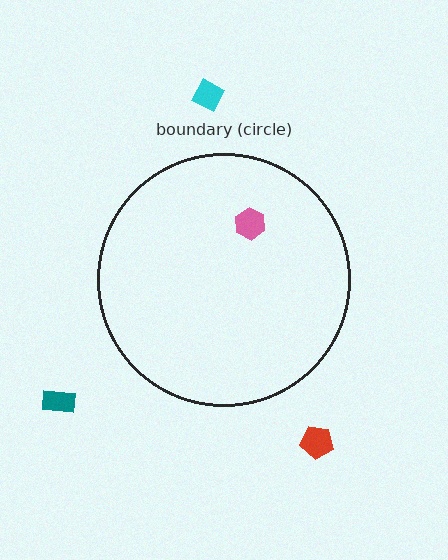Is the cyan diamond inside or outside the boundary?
Outside.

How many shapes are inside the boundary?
1 inside, 3 outside.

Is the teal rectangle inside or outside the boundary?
Outside.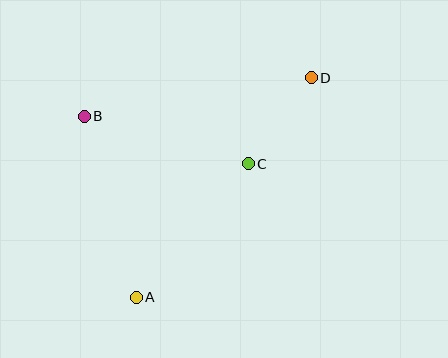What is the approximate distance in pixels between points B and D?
The distance between B and D is approximately 231 pixels.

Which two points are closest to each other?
Points C and D are closest to each other.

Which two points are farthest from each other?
Points A and D are farthest from each other.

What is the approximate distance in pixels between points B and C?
The distance between B and C is approximately 171 pixels.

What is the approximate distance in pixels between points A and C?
The distance between A and C is approximately 174 pixels.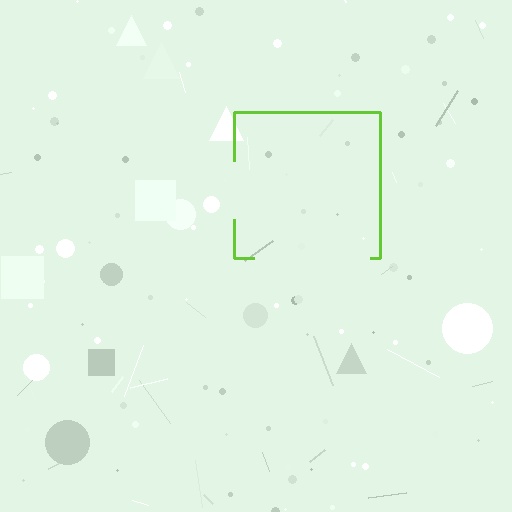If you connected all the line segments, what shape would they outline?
They would outline a square.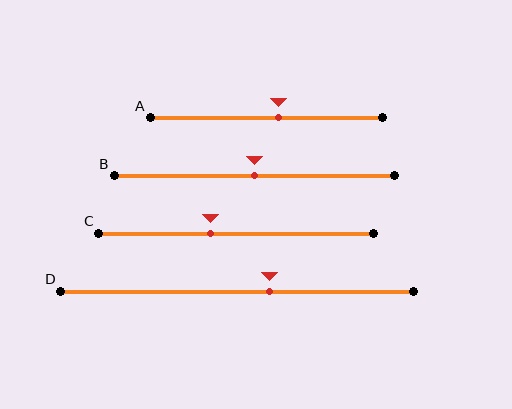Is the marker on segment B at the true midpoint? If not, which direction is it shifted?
Yes, the marker on segment B is at the true midpoint.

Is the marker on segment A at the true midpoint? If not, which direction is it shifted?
No, the marker on segment A is shifted to the right by about 5% of the segment length.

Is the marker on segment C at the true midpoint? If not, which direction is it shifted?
No, the marker on segment C is shifted to the left by about 9% of the segment length.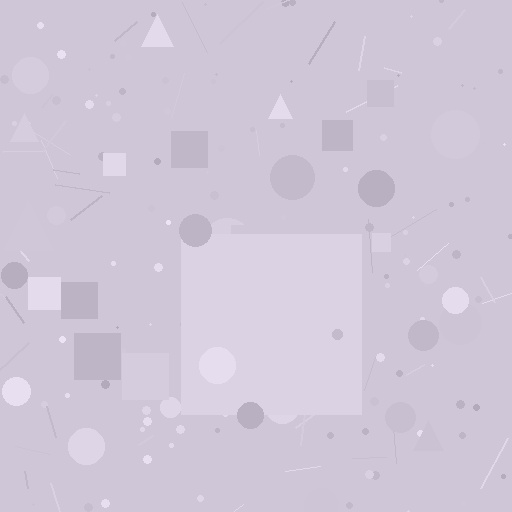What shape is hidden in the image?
A square is hidden in the image.